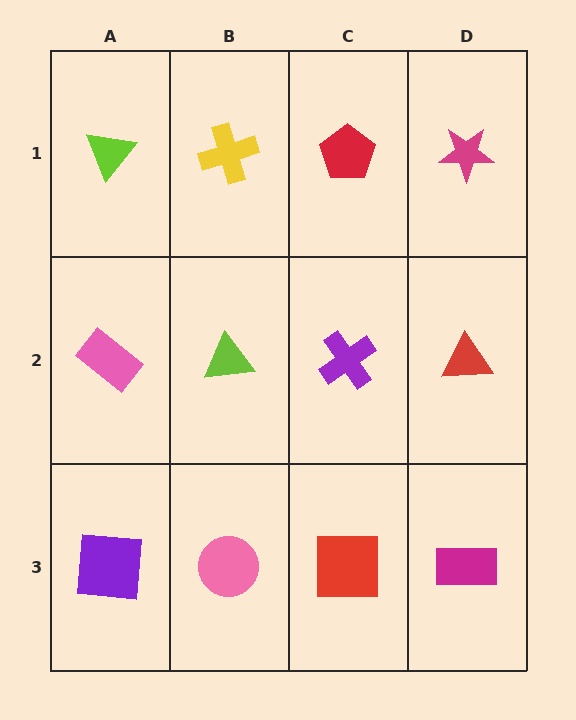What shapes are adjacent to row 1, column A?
A pink rectangle (row 2, column A), a yellow cross (row 1, column B).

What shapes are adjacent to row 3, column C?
A purple cross (row 2, column C), a pink circle (row 3, column B), a magenta rectangle (row 3, column D).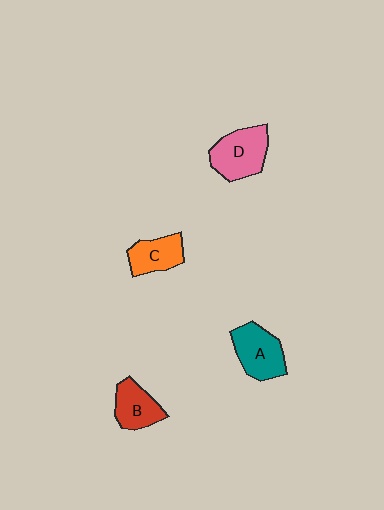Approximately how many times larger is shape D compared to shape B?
Approximately 1.3 times.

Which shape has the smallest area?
Shape C (orange).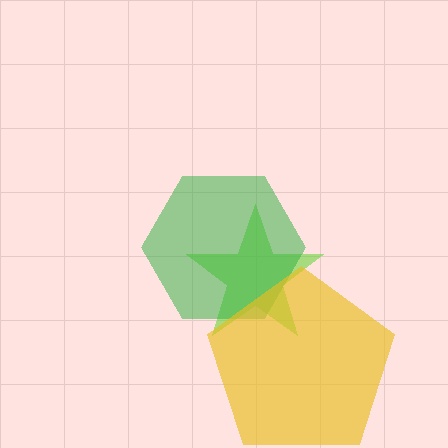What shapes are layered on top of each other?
The layered shapes are: a lime star, a green hexagon, a yellow pentagon.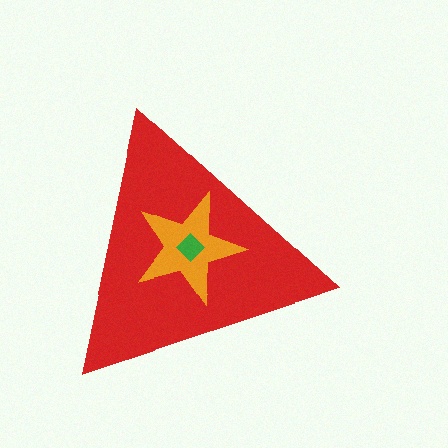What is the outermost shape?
The red triangle.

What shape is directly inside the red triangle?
The orange star.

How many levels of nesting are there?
3.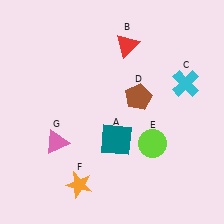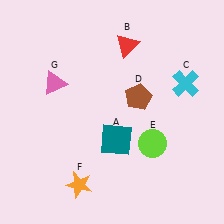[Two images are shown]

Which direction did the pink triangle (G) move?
The pink triangle (G) moved up.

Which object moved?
The pink triangle (G) moved up.